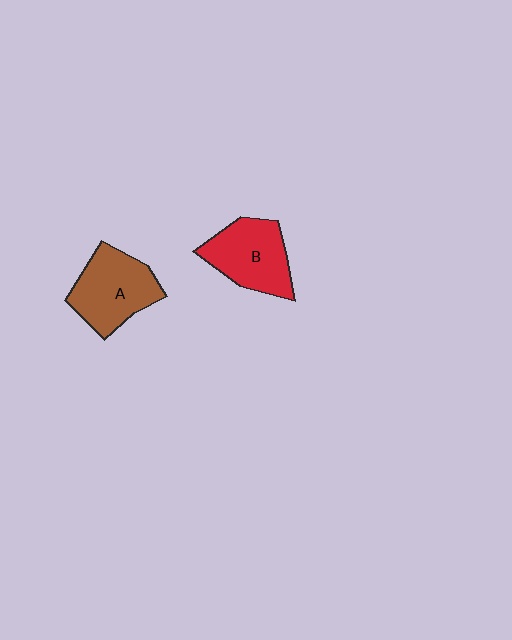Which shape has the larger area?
Shape A (brown).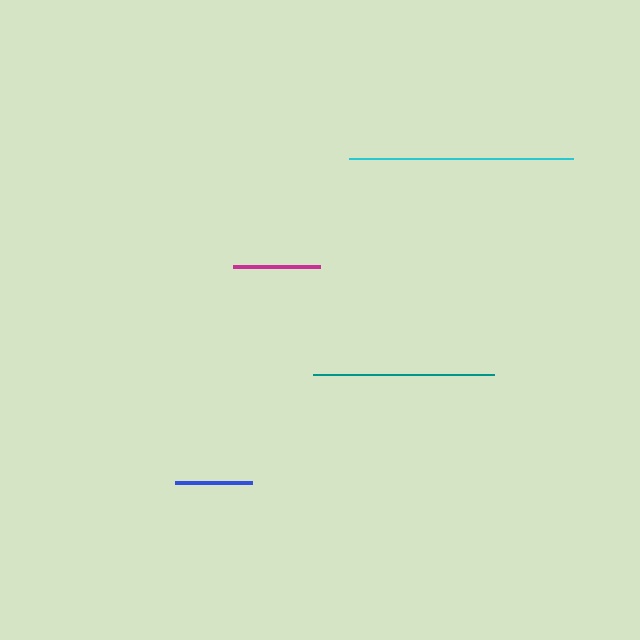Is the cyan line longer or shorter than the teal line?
The cyan line is longer than the teal line.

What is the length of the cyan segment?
The cyan segment is approximately 223 pixels long.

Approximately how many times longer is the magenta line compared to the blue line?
The magenta line is approximately 1.1 times the length of the blue line.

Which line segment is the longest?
The cyan line is the longest at approximately 223 pixels.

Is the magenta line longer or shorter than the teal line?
The teal line is longer than the magenta line.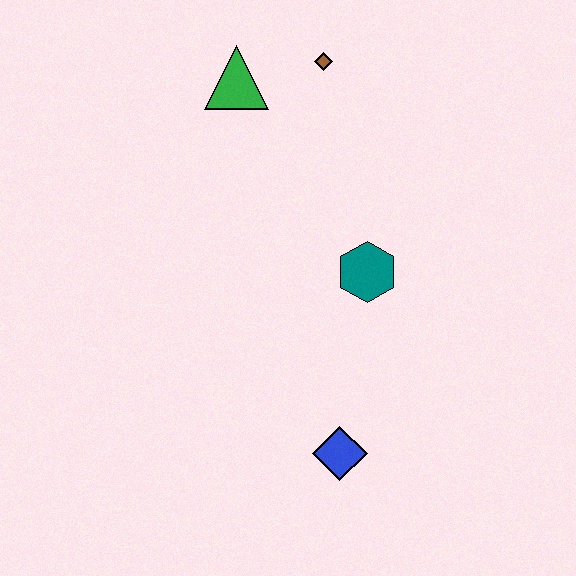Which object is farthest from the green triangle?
The blue diamond is farthest from the green triangle.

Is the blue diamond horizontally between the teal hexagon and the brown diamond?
Yes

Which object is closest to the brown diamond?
The green triangle is closest to the brown diamond.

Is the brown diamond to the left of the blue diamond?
Yes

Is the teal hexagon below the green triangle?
Yes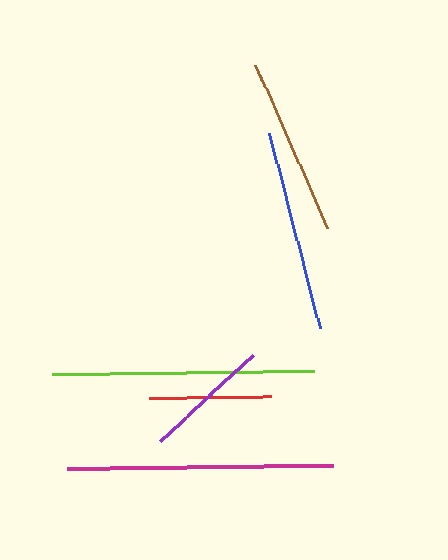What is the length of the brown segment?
The brown segment is approximately 179 pixels long.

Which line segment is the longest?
The magenta line is the longest at approximately 266 pixels.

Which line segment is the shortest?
The red line is the shortest at approximately 121 pixels.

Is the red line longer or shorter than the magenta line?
The magenta line is longer than the red line.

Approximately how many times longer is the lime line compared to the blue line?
The lime line is approximately 1.3 times the length of the blue line.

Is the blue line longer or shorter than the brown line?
The blue line is longer than the brown line.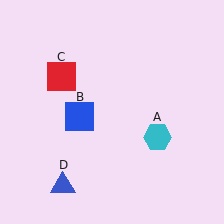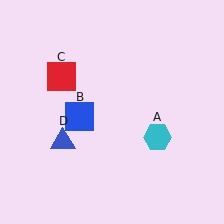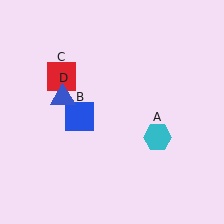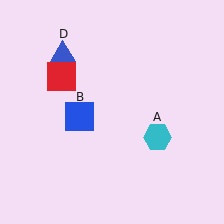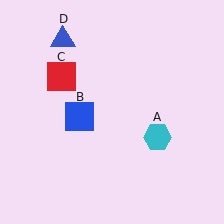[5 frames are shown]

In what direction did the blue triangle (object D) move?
The blue triangle (object D) moved up.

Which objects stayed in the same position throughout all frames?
Cyan hexagon (object A) and blue square (object B) and red square (object C) remained stationary.